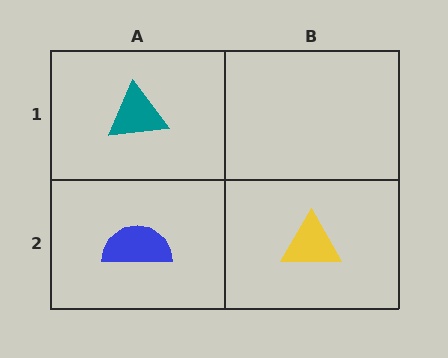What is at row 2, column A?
A blue semicircle.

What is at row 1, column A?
A teal triangle.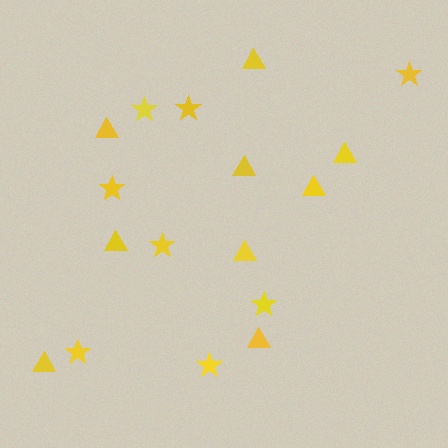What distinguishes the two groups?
There are 2 groups: one group of triangles (9) and one group of stars (8).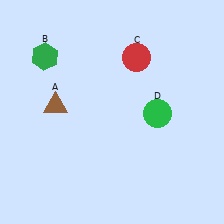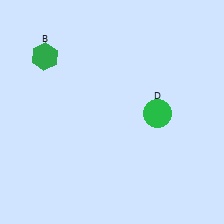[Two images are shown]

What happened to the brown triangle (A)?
The brown triangle (A) was removed in Image 2. It was in the top-left area of Image 1.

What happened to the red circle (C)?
The red circle (C) was removed in Image 2. It was in the top-right area of Image 1.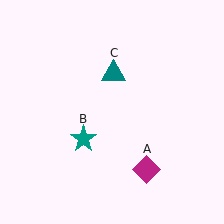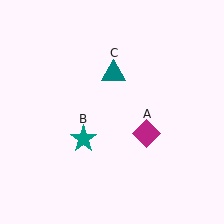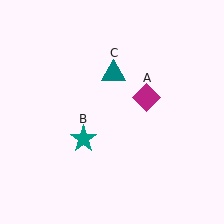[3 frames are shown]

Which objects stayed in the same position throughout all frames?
Teal star (object B) and teal triangle (object C) remained stationary.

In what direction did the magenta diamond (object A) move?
The magenta diamond (object A) moved up.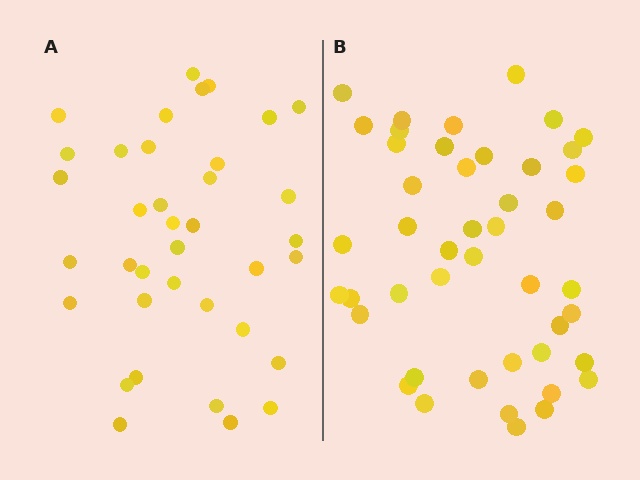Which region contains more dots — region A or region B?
Region B (the right region) has more dots.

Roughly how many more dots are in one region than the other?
Region B has roughly 8 or so more dots than region A.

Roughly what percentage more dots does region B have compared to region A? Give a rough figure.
About 20% more.